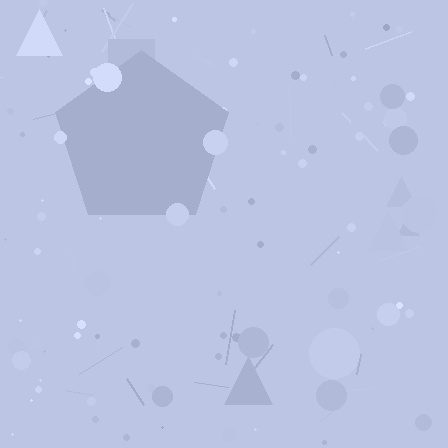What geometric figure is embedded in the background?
A pentagon is embedded in the background.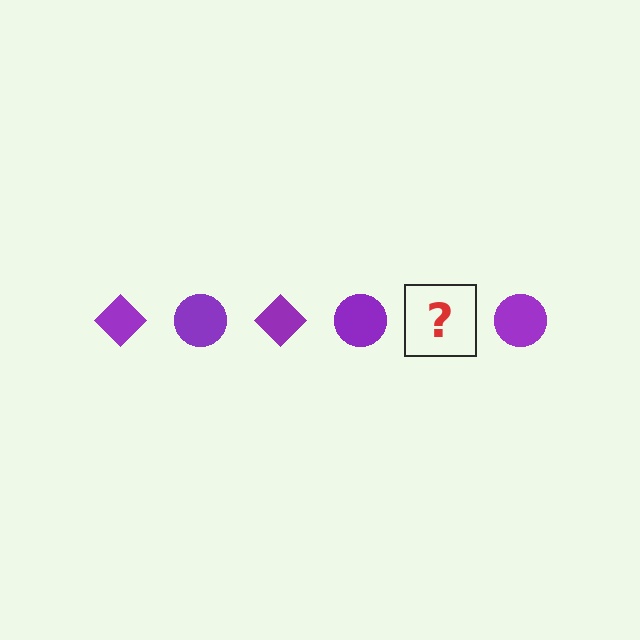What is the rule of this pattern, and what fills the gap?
The rule is that the pattern cycles through diamond, circle shapes in purple. The gap should be filled with a purple diamond.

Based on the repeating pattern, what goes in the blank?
The blank should be a purple diamond.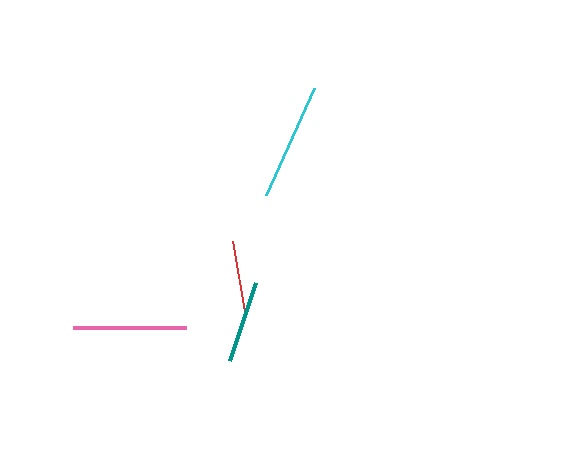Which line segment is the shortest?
The red line is the shortest at approximately 77 pixels.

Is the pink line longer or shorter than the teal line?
The pink line is longer than the teal line.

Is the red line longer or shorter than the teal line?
The teal line is longer than the red line.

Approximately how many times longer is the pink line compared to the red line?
The pink line is approximately 1.5 times the length of the red line.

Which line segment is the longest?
The cyan line is the longest at approximately 117 pixels.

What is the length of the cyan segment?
The cyan segment is approximately 117 pixels long.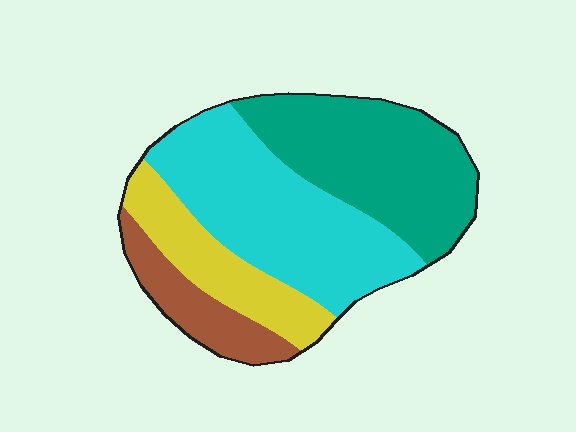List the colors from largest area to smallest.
From largest to smallest: cyan, teal, yellow, brown.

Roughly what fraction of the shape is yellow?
Yellow takes up between a sixth and a third of the shape.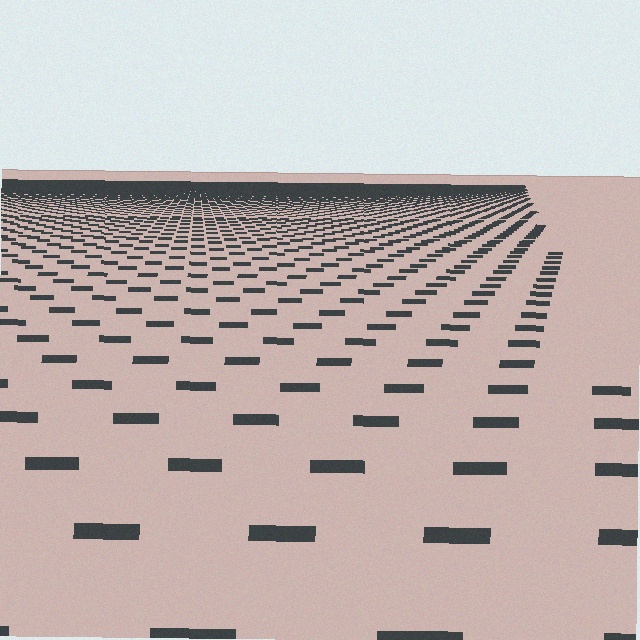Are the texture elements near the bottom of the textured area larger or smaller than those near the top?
Larger. Near the bottom, elements are closer to the viewer and appear at a bigger on-screen size.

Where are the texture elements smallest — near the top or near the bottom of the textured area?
Near the top.